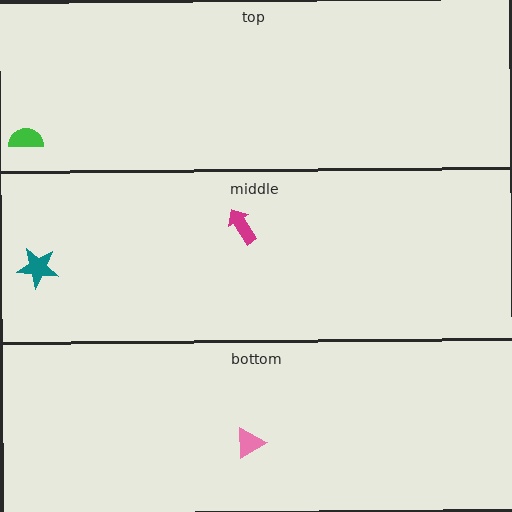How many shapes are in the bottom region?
1.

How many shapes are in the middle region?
2.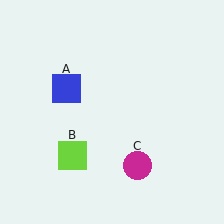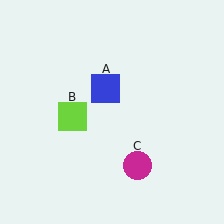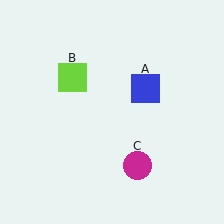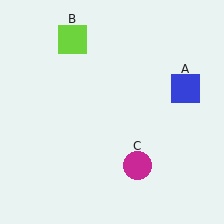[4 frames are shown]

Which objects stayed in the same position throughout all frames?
Magenta circle (object C) remained stationary.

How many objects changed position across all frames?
2 objects changed position: blue square (object A), lime square (object B).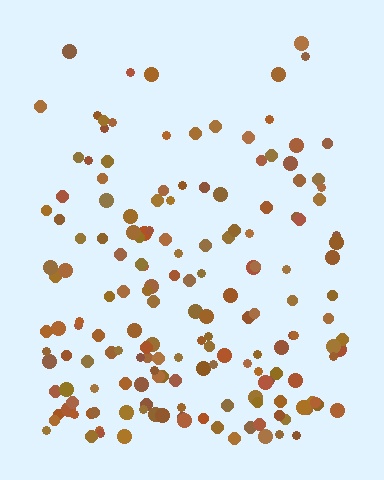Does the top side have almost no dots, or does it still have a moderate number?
Still a moderate number, just noticeably fewer than the bottom.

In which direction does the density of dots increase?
From top to bottom, with the bottom side densest.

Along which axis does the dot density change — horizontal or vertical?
Vertical.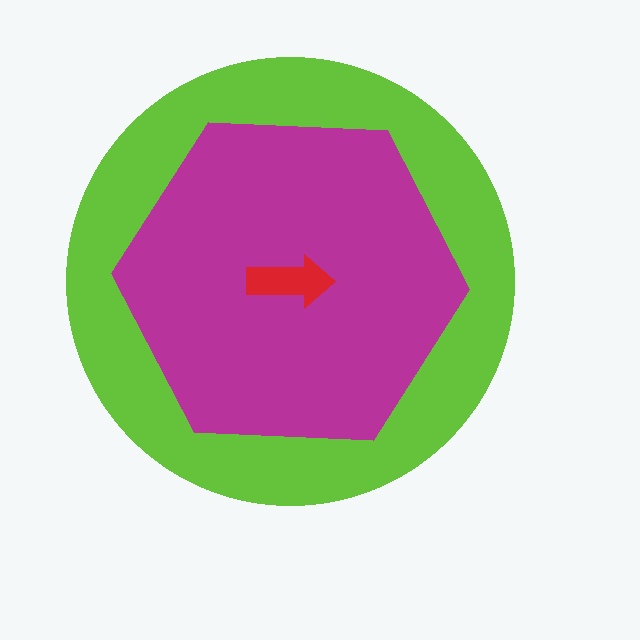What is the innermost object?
The red arrow.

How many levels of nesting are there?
3.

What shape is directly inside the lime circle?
The magenta hexagon.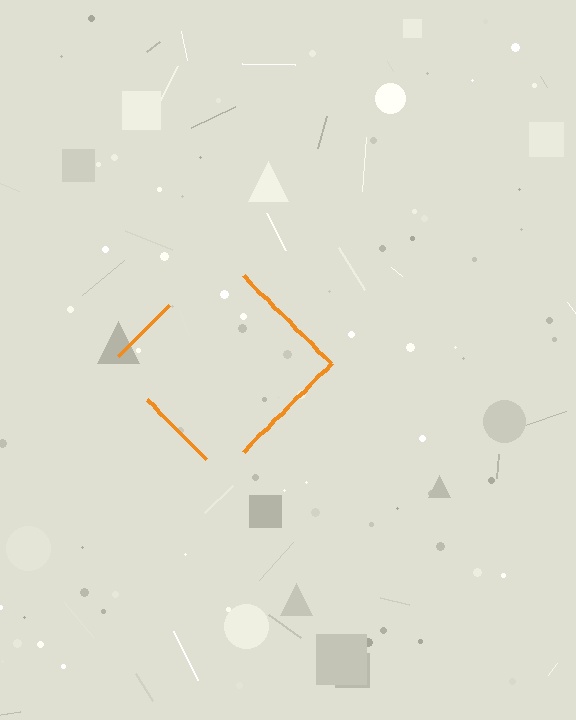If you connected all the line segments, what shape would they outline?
They would outline a diamond.